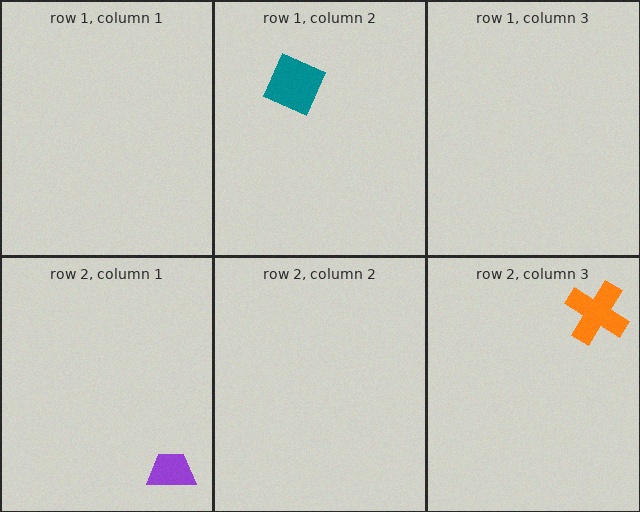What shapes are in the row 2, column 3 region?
The orange cross.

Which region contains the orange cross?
The row 2, column 3 region.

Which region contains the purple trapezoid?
The row 2, column 1 region.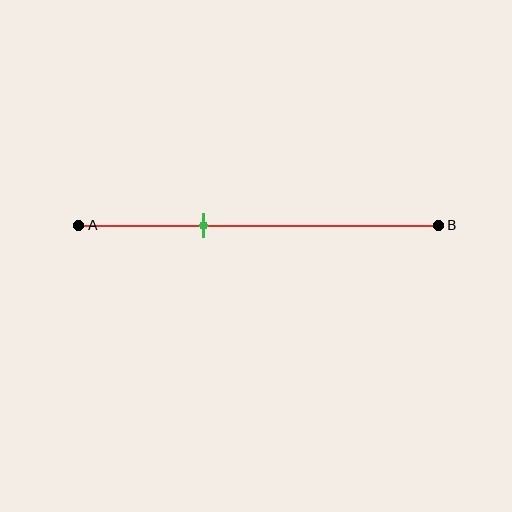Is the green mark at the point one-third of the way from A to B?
Yes, the mark is approximately at the one-third point.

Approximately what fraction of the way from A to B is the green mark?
The green mark is approximately 35% of the way from A to B.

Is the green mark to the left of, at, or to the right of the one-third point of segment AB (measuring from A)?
The green mark is approximately at the one-third point of segment AB.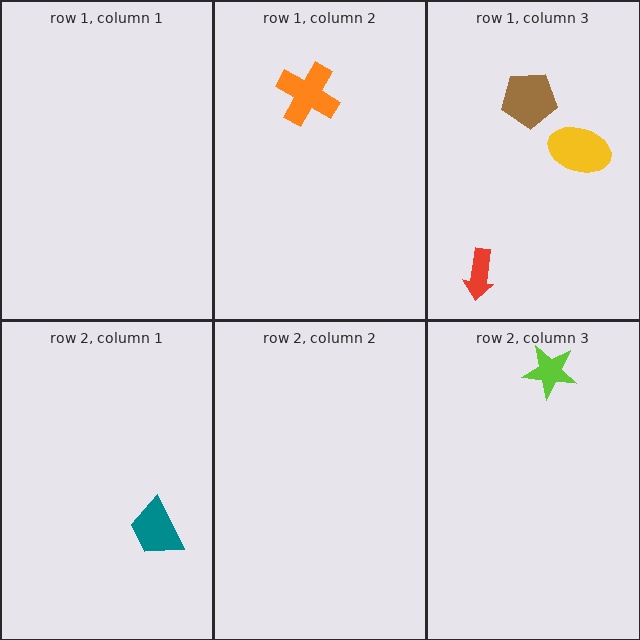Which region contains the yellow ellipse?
The row 1, column 3 region.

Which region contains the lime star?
The row 2, column 3 region.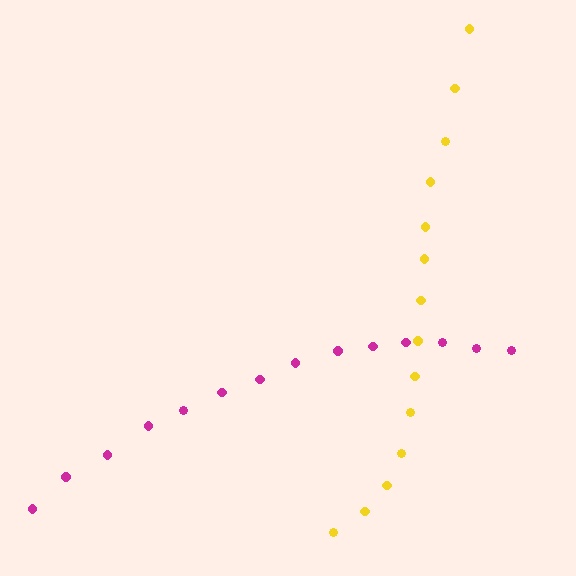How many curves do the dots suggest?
There are 2 distinct paths.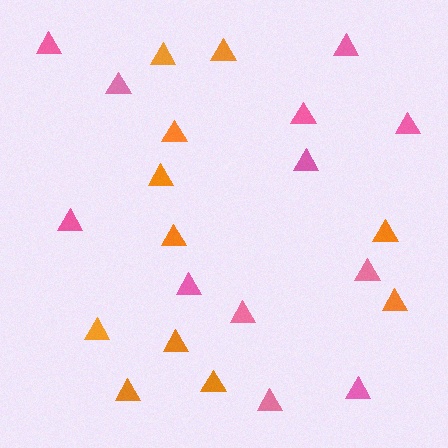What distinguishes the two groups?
There are 2 groups: one group of pink triangles (12) and one group of orange triangles (11).